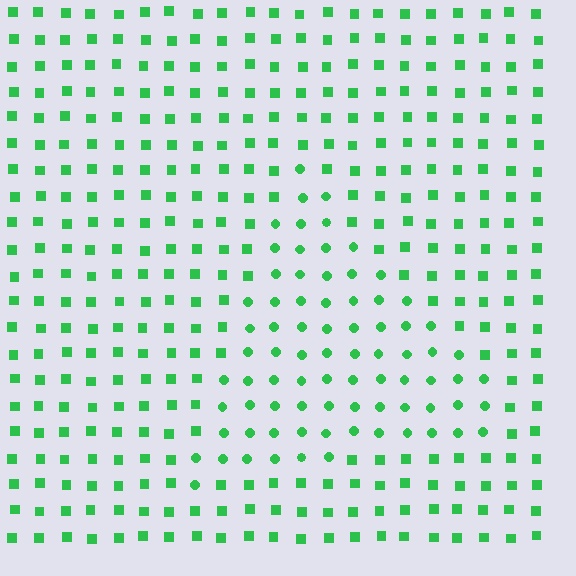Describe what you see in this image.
The image is filled with small green elements arranged in a uniform grid. A triangle-shaped region contains circles, while the surrounding area contains squares. The boundary is defined purely by the change in element shape.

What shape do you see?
I see a triangle.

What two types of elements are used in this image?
The image uses circles inside the triangle region and squares outside it.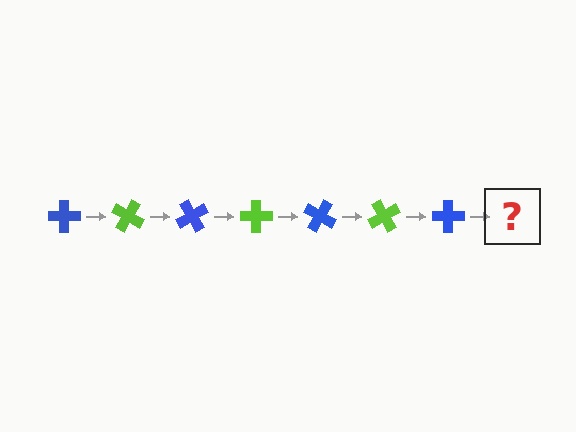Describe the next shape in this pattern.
It should be a lime cross, rotated 210 degrees from the start.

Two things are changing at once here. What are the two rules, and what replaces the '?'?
The two rules are that it rotates 30 degrees each step and the color cycles through blue and lime. The '?' should be a lime cross, rotated 210 degrees from the start.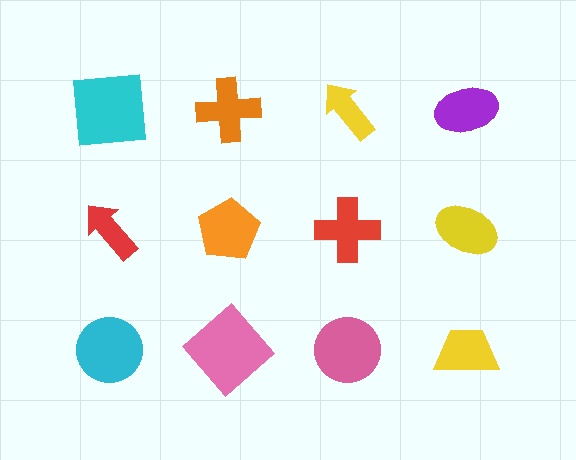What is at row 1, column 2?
An orange cross.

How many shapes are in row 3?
4 shapes.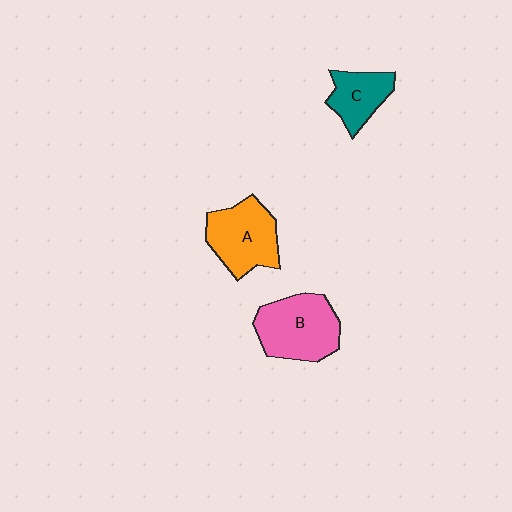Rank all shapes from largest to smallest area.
From largest to smallest: B (pink), A (orange), C (teal).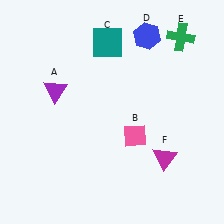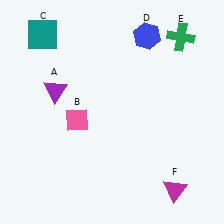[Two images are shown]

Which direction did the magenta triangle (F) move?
The magenta triangle (F) moved down.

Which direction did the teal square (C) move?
The teal square (C) moved left.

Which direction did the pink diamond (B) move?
The pink diamond (B) moved left.